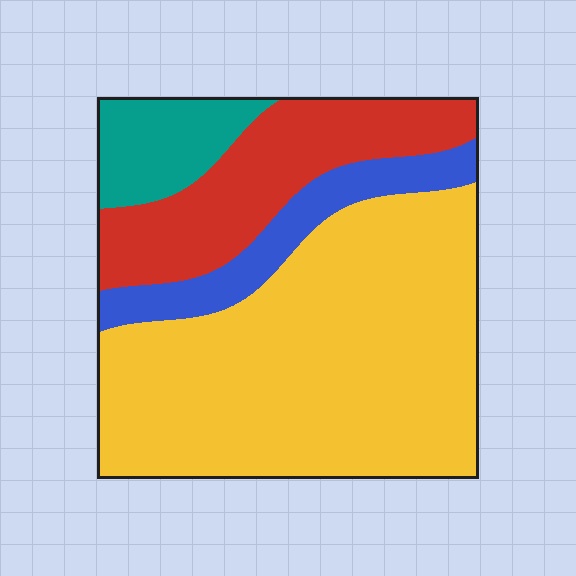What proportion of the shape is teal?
Teal takes up about one tenth (1/10) of the shape.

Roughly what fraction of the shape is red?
Red covers 21% of the shape.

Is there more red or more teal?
Red.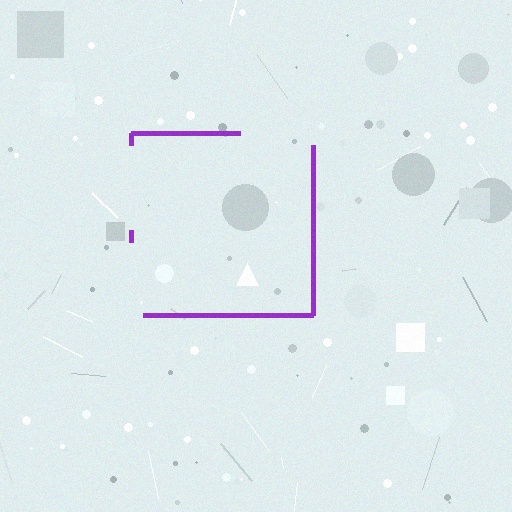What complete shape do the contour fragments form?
The contour fragments form a square.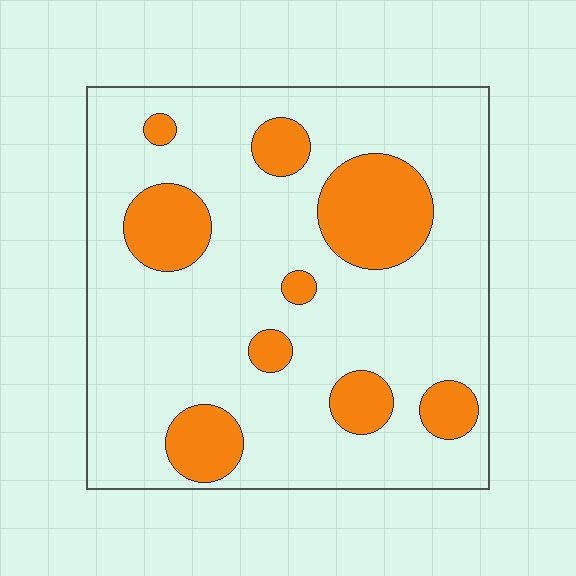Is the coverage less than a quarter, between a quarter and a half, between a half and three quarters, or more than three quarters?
Less than a quarter.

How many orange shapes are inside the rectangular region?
9.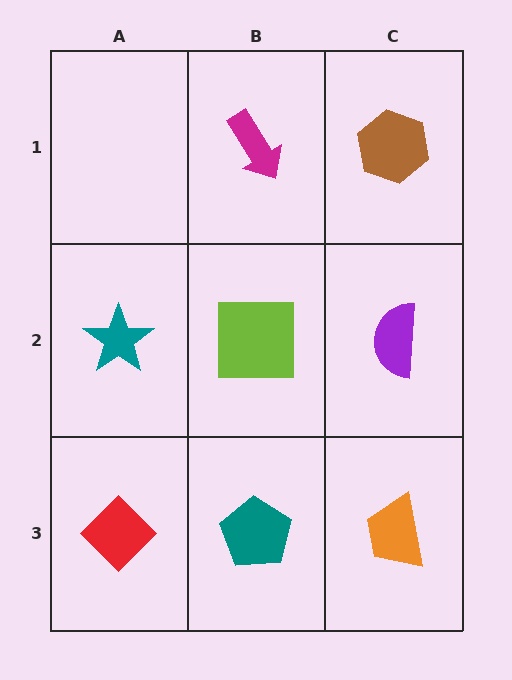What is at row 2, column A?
A teal star.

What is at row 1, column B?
A magenta arrow.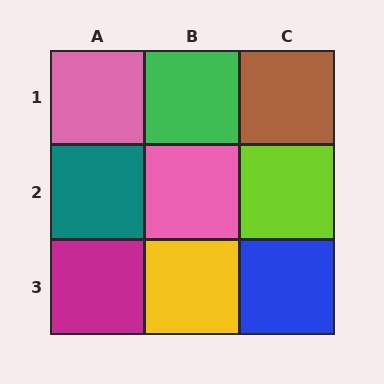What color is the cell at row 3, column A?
Magenta.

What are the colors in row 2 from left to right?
Teal, pink, lime.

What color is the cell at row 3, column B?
Yellow.